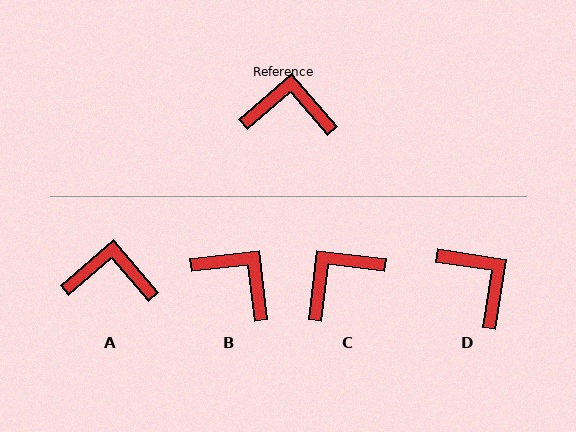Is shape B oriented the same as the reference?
No, it is off by about 34 degrees.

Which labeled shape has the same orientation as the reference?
A.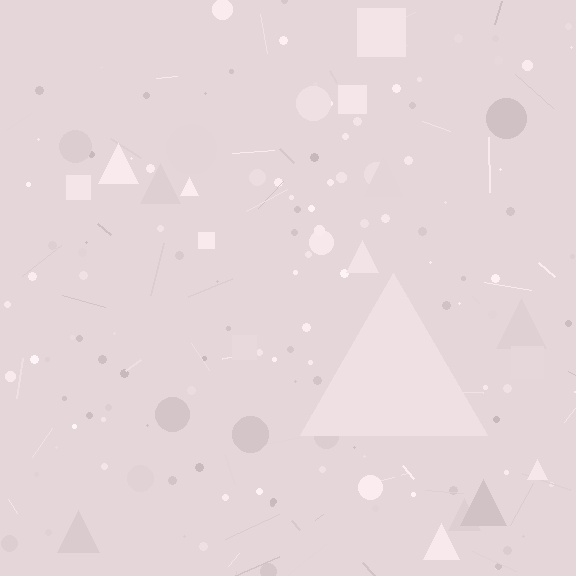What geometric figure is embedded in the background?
A triangle is embedded in the background.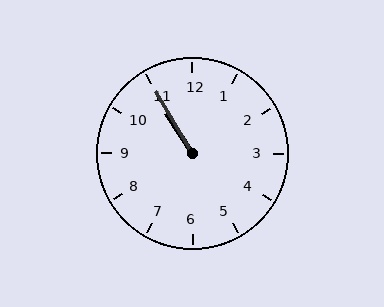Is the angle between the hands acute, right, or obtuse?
It is acute.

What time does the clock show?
10:55.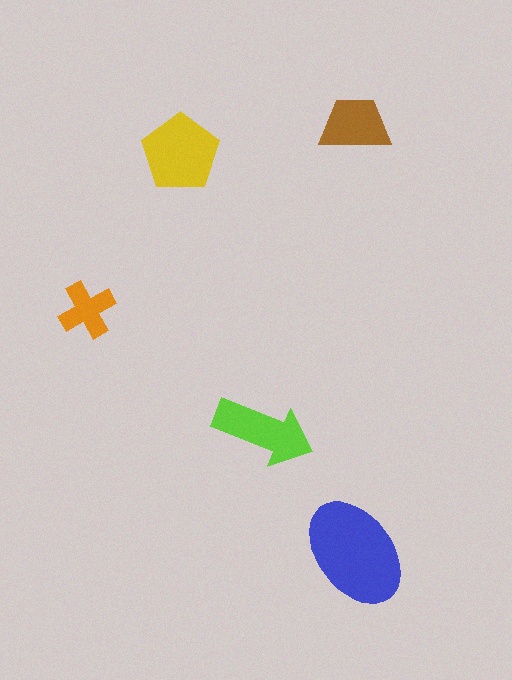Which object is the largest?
The blue ellipse.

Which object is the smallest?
The orange cross.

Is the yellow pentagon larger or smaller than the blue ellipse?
Smaller.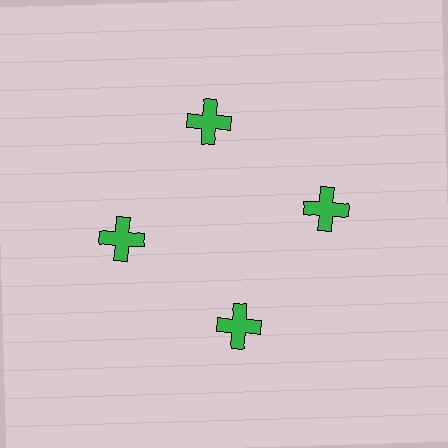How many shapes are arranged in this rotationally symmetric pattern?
There are 4 shapes, arranged in 4 groups of 1.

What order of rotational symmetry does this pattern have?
This pattern has 4-fold rotational symmetry.